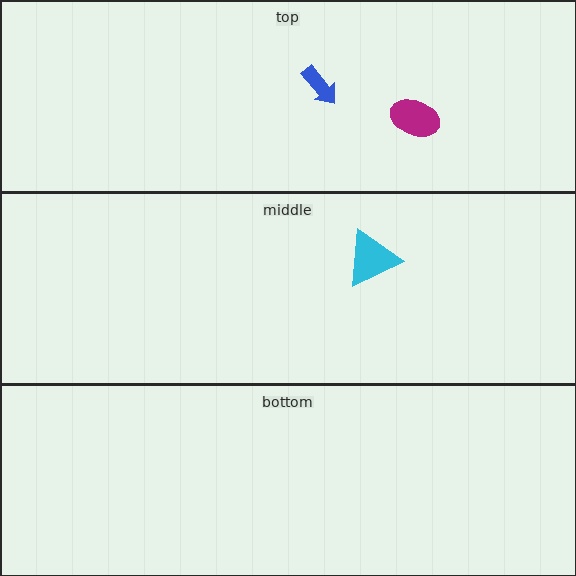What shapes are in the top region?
The blue arrow, the magenta ellipse.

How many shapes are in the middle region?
1.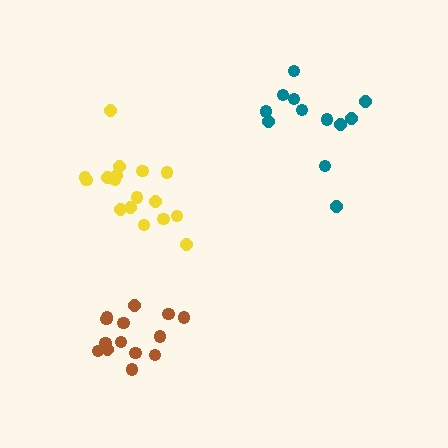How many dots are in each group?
Group 1: 14 dots, Group 2: 12 dots, Group 3: 17 dots (43 total).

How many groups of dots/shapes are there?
There are 3 groups.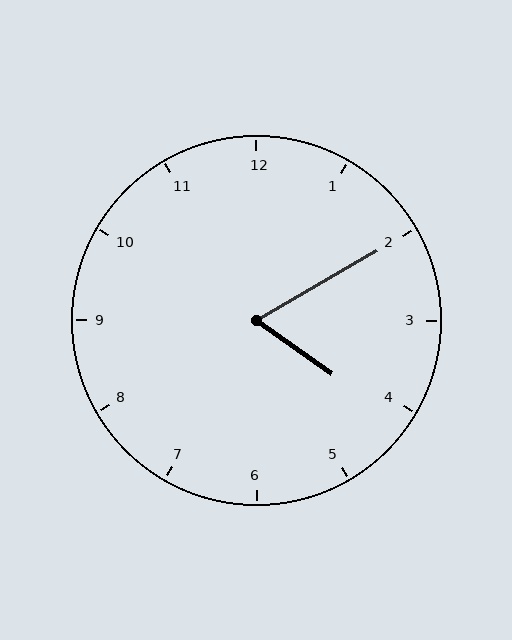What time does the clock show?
4:10.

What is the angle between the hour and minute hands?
Approximately 65 degrees.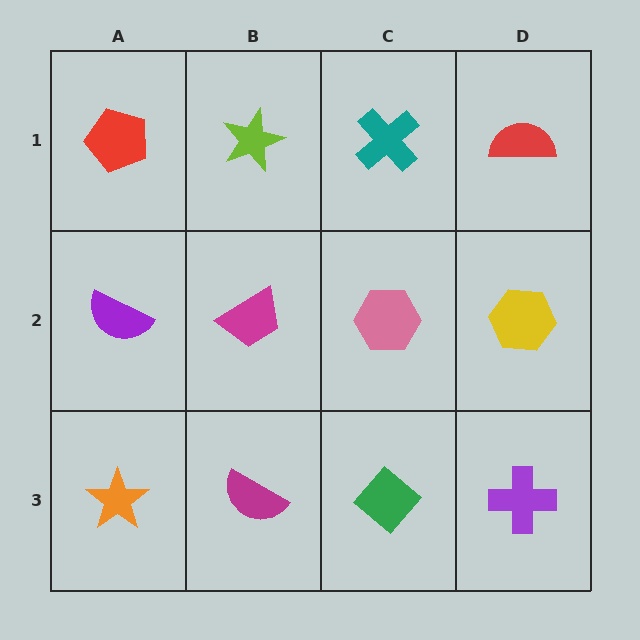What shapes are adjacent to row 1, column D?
A yellow hexagon (row 2, column D), a teal cross (row 1, column C).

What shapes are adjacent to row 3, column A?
A purple semicircle (row 2, column A), a magenta semicircle (row 3, column B).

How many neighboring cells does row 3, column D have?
2.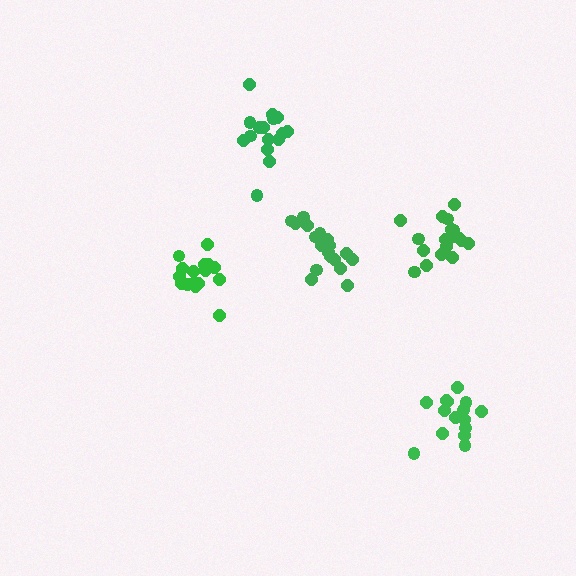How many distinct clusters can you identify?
There are 5 distinct clusters.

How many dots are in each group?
Group 1: 15 dots, Group 2: 19 dots, Group 3: 19 dots, Group 4: 16 dots, Group 5: 16 dots (85 total).